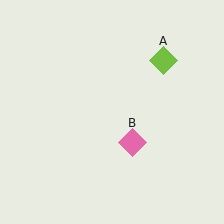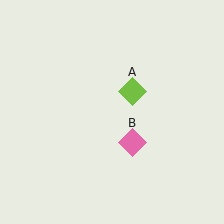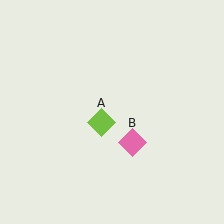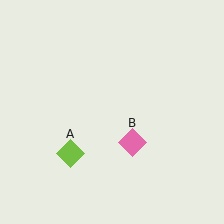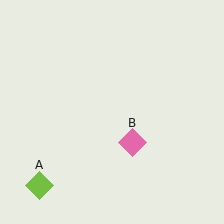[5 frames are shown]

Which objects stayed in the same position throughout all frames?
Pink diamond (object B) remained stationary.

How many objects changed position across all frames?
1 object changed position: lime diamond (object A).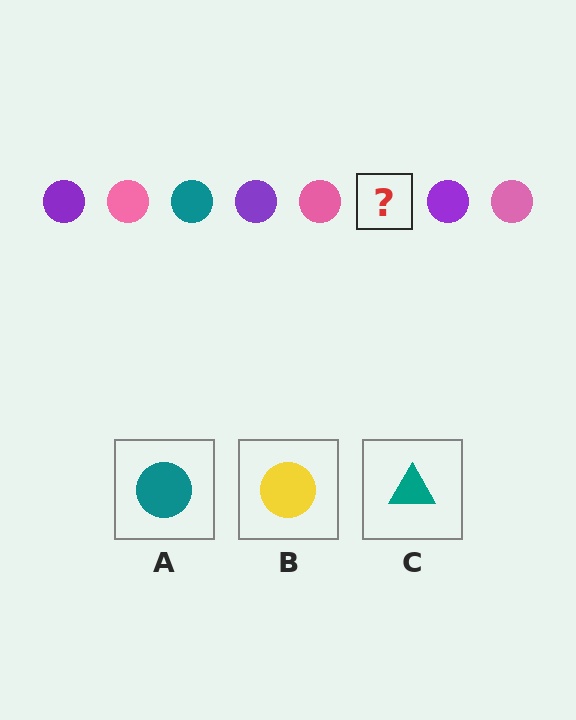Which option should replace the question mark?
Option A.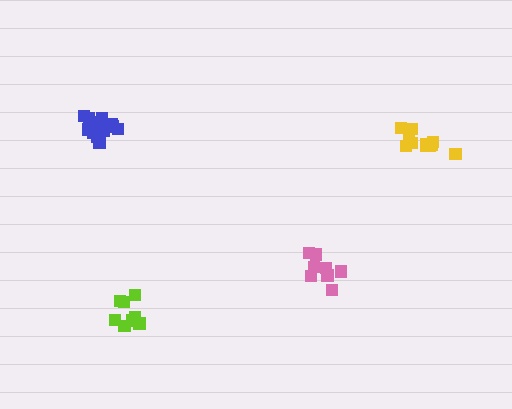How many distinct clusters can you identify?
There are 4 distinct clusters.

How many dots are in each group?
Group 1: 14 dots, Group 2: 11 dots, Group 3: 8 dots, Group 4: 8 dots (41 total).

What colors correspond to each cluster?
The clusters are colored: blue, yellow, lime, pink.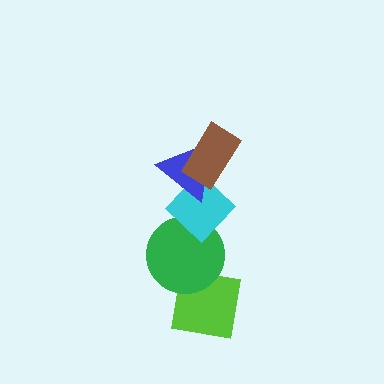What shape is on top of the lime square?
The green circle is on top of the lime square.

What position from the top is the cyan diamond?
The cyan diamond is 3rd from the top.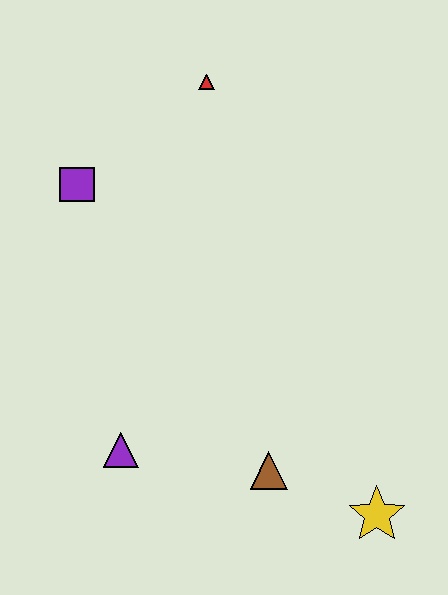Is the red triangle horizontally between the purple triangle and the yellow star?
Yes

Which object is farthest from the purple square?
The yellow star is farthest from the purple square.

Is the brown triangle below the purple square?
Yes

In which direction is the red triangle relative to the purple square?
The red triangle is to the right of the purple square.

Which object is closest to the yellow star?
The brown triangle is closest to the yellow star.